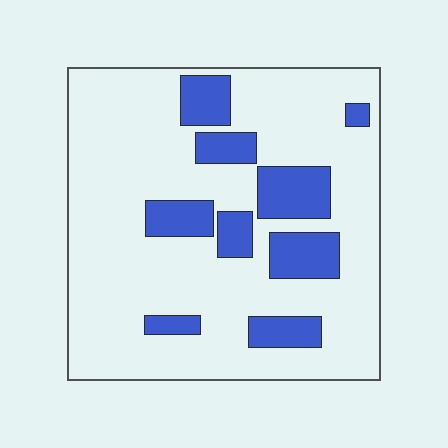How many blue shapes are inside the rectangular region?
9.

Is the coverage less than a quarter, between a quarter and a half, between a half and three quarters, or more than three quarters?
Less than a quarter.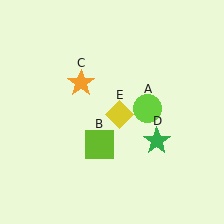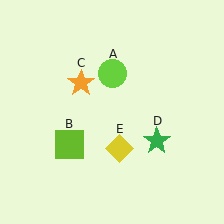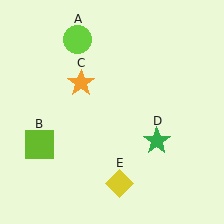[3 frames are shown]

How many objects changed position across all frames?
3 objects changed position: lime circle (object A), lime square (object B), yellow diamond (object E).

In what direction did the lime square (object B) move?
The lime square (object B) moved left.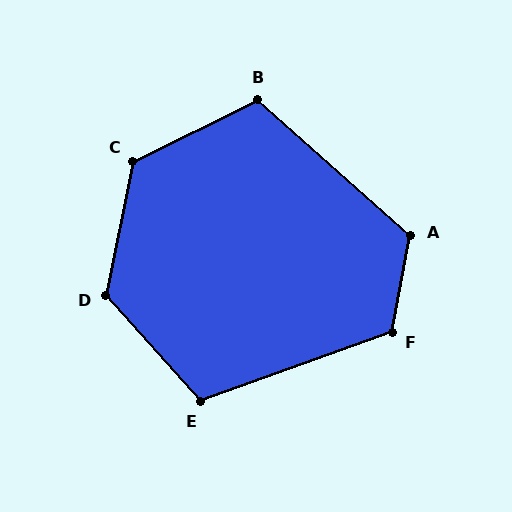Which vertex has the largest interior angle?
C, at approximately 127 degrees.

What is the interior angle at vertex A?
Approximately 121 degrees (obtuse).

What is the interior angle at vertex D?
Approximately 127 degrees (obtuse).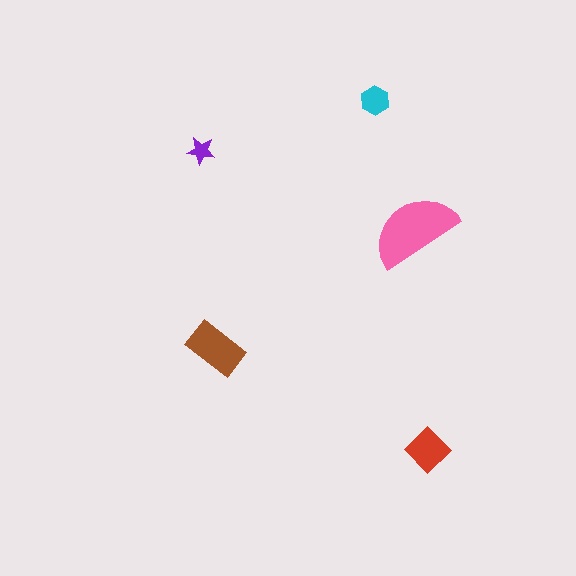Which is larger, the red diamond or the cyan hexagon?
The red diamond.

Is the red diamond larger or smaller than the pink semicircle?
Smaller.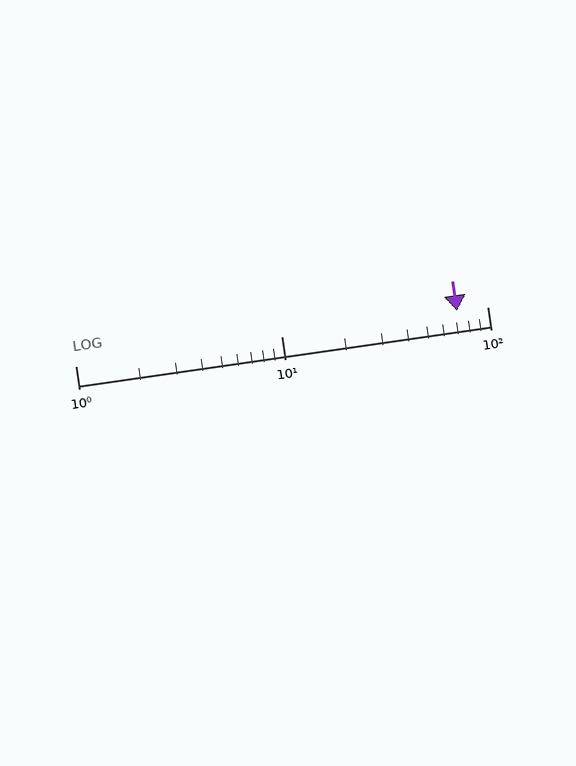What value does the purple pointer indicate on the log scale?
The pointer indicates approximately 71.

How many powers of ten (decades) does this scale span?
The scale spans 2 decades, from 1 to 100.